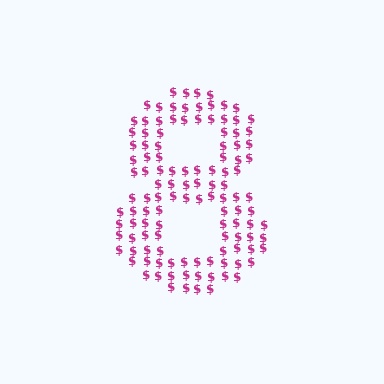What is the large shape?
The large shape is the digit 8.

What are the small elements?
The small elements are dollar signs.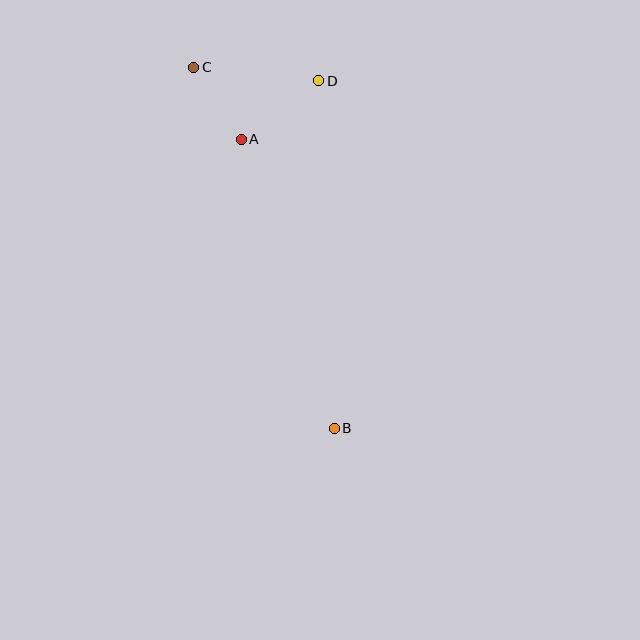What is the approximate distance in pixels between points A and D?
The distance between A and D is approximately 97 pixels.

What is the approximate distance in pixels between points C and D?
The distance between C and D is approximately 126 pixels.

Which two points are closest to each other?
Points A and C are closest to each other.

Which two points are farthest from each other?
Points B and C are farthest from each other.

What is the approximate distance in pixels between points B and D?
The distance between B and D is approximately 348 pixels.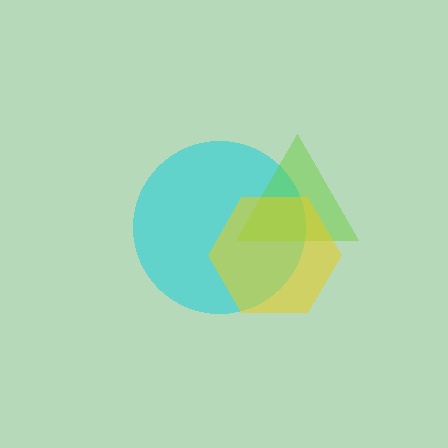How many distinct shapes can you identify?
There are 3 distinct shapes: a cyan circle, a lime triangle, a yellow hexagon.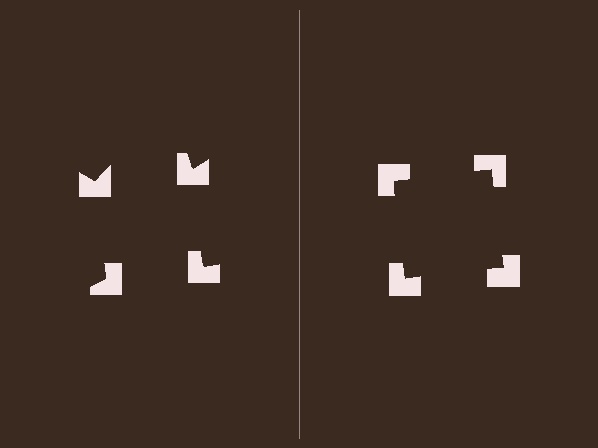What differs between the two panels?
The notched squares are positioned identically on both sides; only the wedge orientations differ. On the right they align to a square; on the left they are misaligned.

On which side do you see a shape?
An illusory square appears on the right side. On the left side the wedge cuts are rotated, so no coherent shape forms.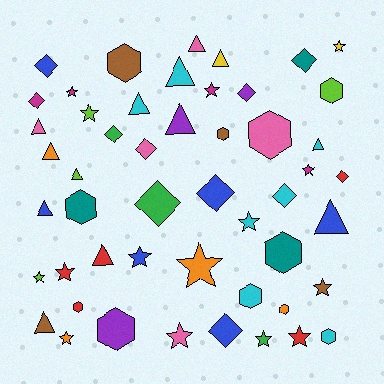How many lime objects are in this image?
There are 4 lime objects.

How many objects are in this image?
There are 50 objects.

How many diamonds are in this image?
There are 11 diamonds.